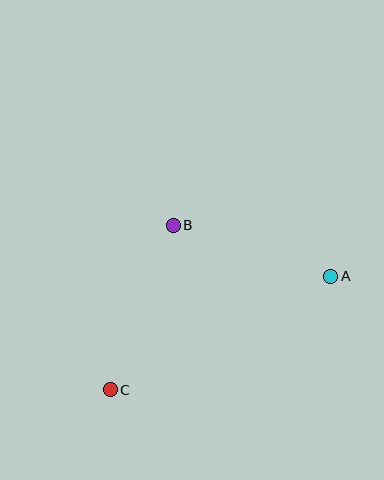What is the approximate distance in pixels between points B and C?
The distance between B and C is approximately 176 pixels.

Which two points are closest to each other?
Points A and B are closest to each other.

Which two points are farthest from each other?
Points A and C are farthest from each other.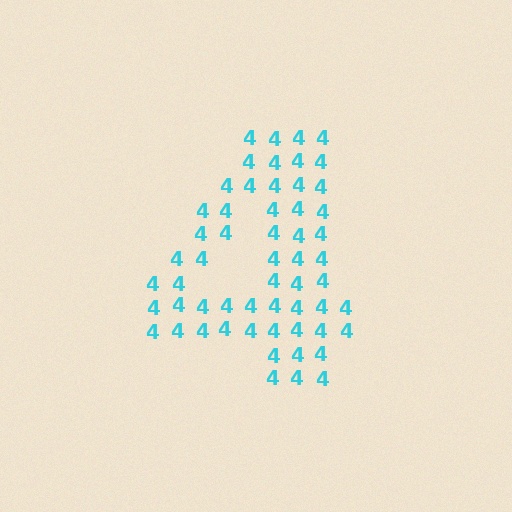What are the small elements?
The small elements are digit 4's.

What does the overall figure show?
The overall figure shows the digit 4.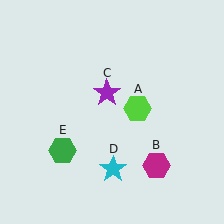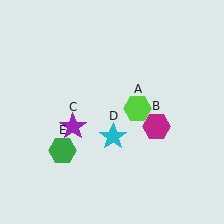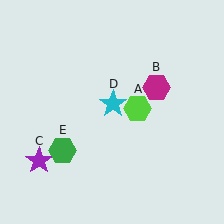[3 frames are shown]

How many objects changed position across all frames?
3 objects changed position: magenta hexagon (object B), purple star (object C), cyan star (object D).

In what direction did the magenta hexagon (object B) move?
The magenta hexagon (object B) moved up.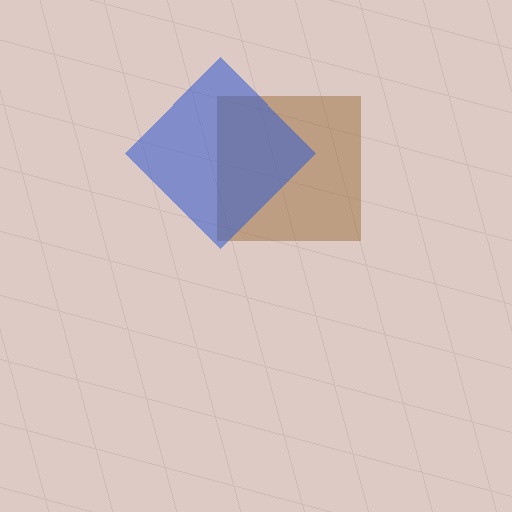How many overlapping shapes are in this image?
There are 2 overlapping shapes in the image.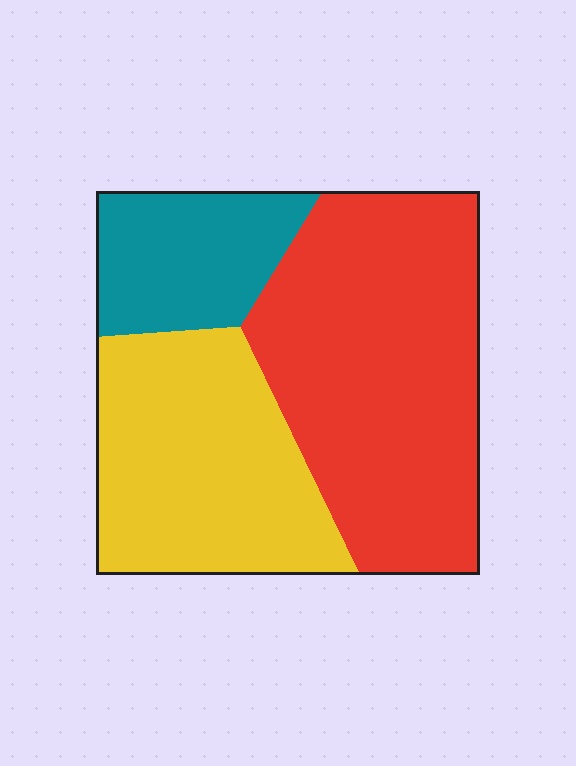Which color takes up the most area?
Red, at roughly 50%.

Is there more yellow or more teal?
Yellow.